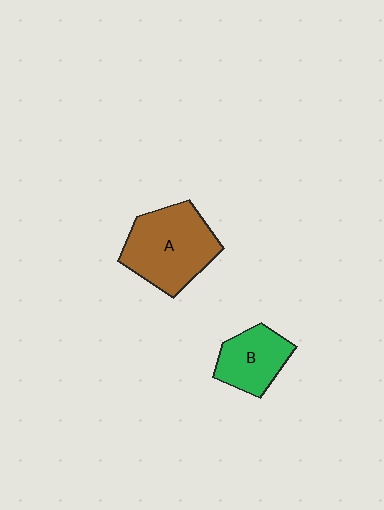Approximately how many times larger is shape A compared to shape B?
Approximately 1.6 times.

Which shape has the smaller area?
Shape B (green).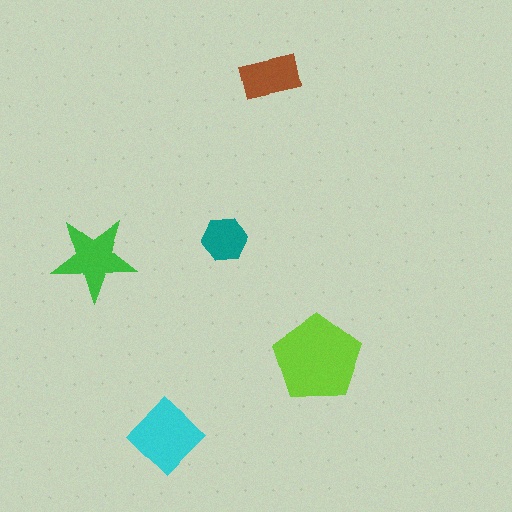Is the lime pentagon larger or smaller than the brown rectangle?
Larger.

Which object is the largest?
The lime pentagon.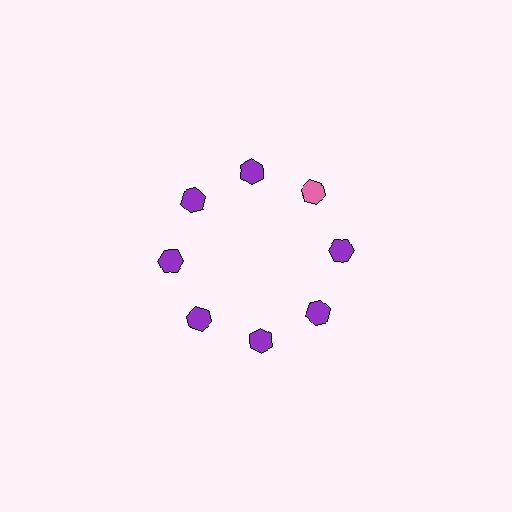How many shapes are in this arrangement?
There are 8 shapes arranged in a ring pattern.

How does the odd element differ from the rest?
It has a different color: pink instead of purple.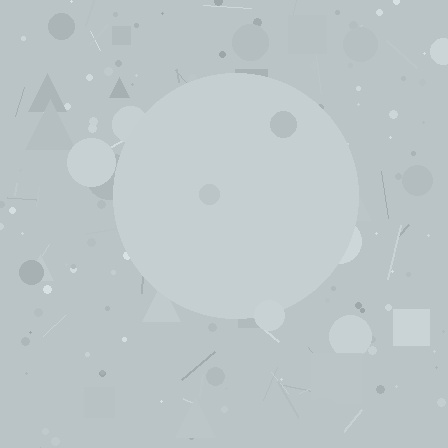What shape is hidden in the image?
A circle is hidden in the image.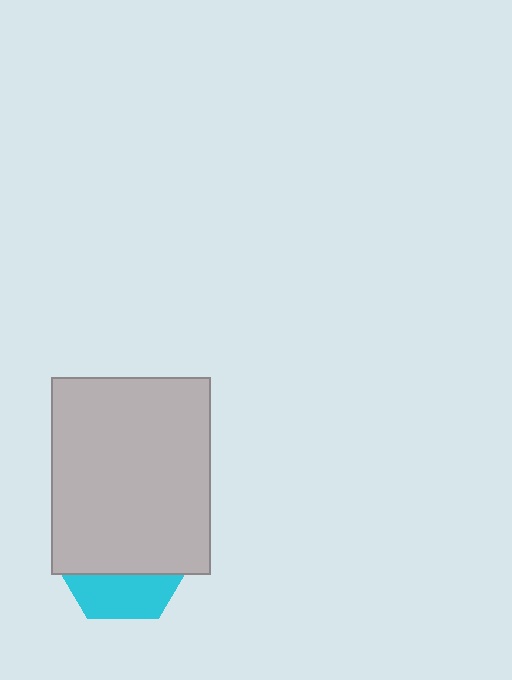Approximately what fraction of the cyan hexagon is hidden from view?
Roughly 68% of the cyan hexagon is hidden behind the light gray rectangle.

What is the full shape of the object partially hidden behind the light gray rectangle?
The partially hidden object is a cyan hexagon.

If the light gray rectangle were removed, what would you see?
You would see the complete cyan hexagon.